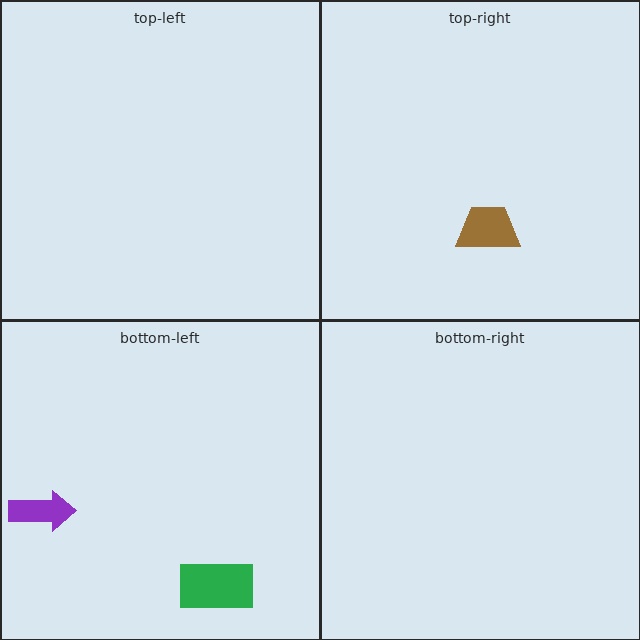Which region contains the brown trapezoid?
The top-right region.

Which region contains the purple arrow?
The bottom-left region.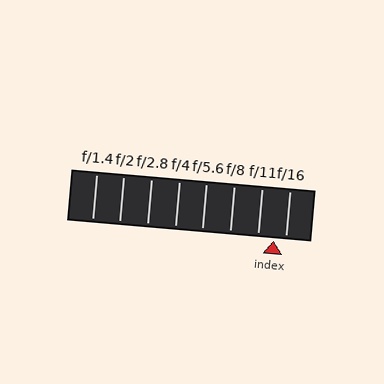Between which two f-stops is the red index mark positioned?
The index mark is between f/11 and f/16.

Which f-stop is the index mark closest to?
The index mark is closest to f/16.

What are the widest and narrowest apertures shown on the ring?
The widest aperture shown is f/1.4 and the narrowest is f/16.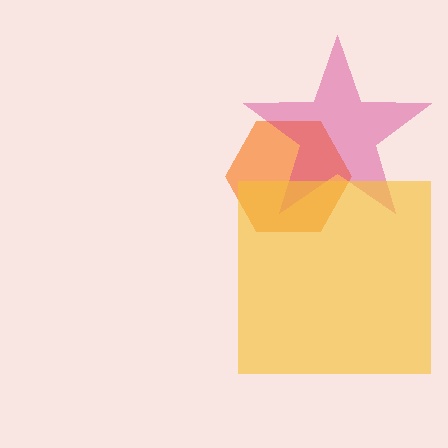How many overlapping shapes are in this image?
There are 3 overlapping shapes in the image.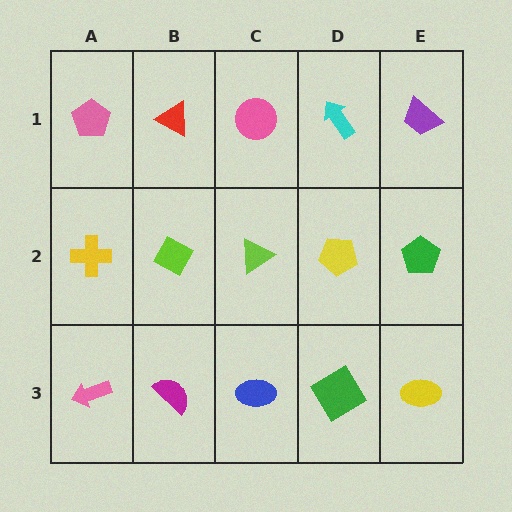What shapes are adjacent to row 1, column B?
A lime diamond (row 2, column B), a pink pentagon (row 1, column A), a pink circle (row 1, column C).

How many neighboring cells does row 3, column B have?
3.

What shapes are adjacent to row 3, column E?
A green pentagon (row 2, column E), a green diamond (row 3, column D).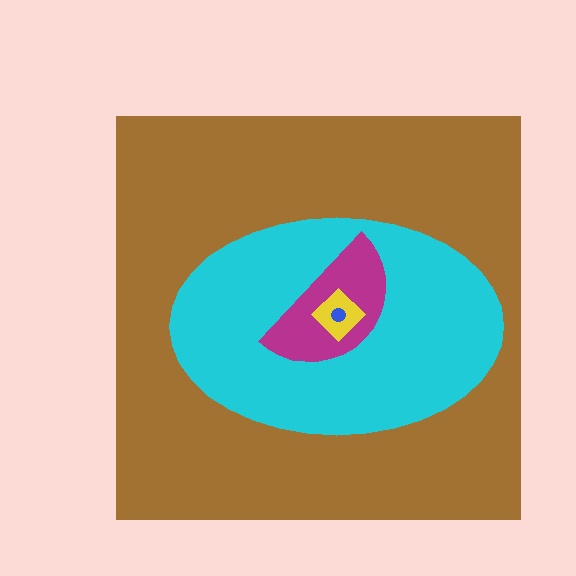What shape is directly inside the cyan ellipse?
The magenta semicircle.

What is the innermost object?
The blue circle.